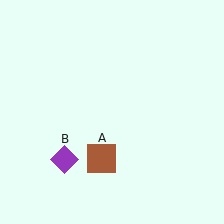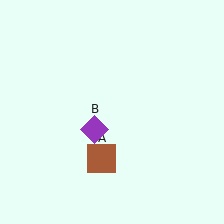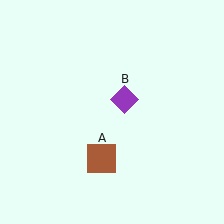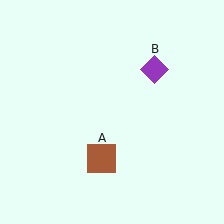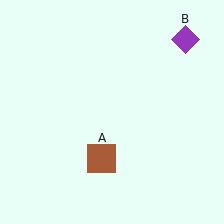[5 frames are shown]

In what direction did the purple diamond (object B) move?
The purple diamond (object B) moved up and to the right.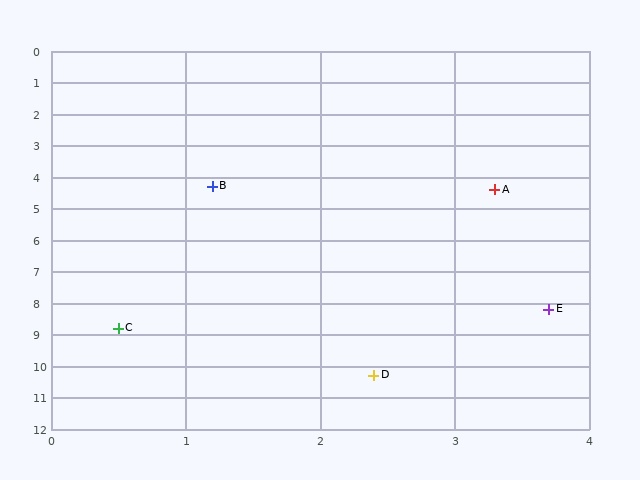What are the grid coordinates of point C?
Point C is at approximately (0.5, 8.8).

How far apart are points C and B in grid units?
Points C and B are about 4.6 grid units apart.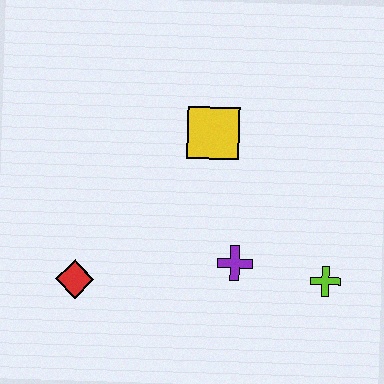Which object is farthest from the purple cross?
The red diamond is farthest from the purple cross.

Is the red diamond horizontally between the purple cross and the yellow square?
No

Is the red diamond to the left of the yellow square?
Yes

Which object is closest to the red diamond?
The purple cross is closest to the red diamond.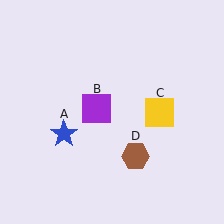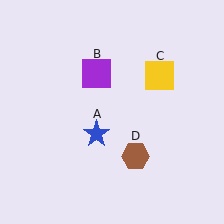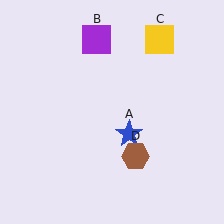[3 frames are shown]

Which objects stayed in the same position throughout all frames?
Brown hexagon (object D) remained stationary.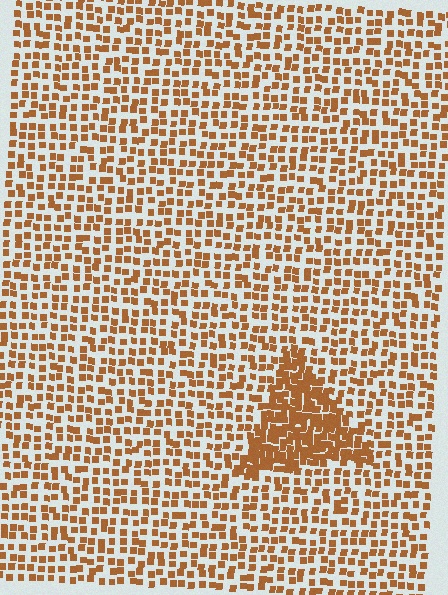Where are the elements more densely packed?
The elements are more densely packed inside the triangle boundary.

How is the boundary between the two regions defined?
The boundary is defined by a change in element density (approximately 2.2x ratio). All elements are the same color, size, and shape.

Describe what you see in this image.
The image contains small brown elements arranged at two different densities. A triangle-shaped region is visible where the elements are more densely packed than the surrounding area.